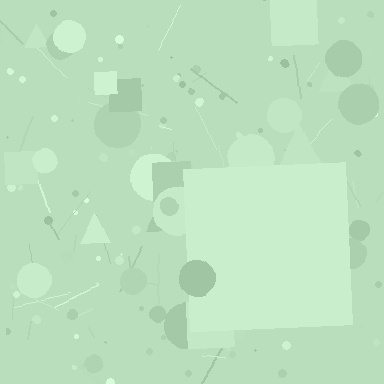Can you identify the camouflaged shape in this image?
The camouflaged shape is a square.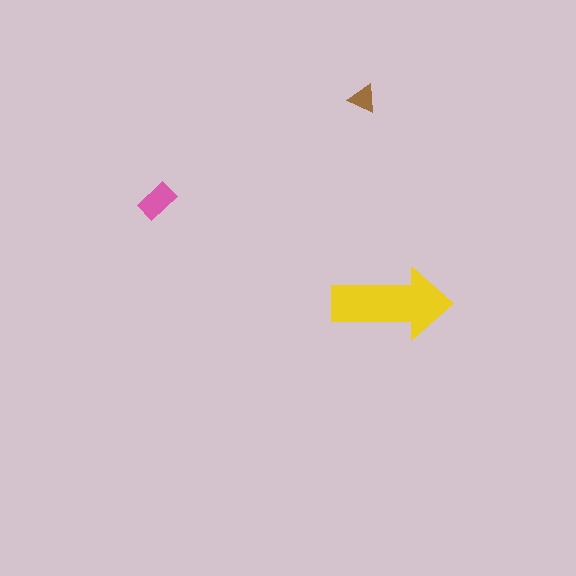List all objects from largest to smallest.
The yellow arrow, the pink rectangle, the brown triangle.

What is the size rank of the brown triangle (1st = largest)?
3rd.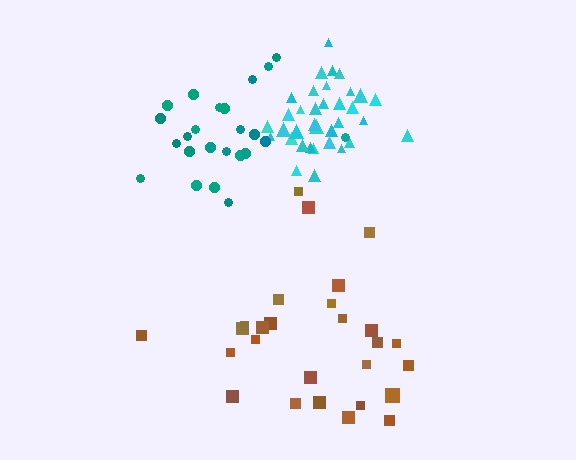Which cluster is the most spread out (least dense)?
Brown.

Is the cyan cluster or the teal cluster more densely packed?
Cyan.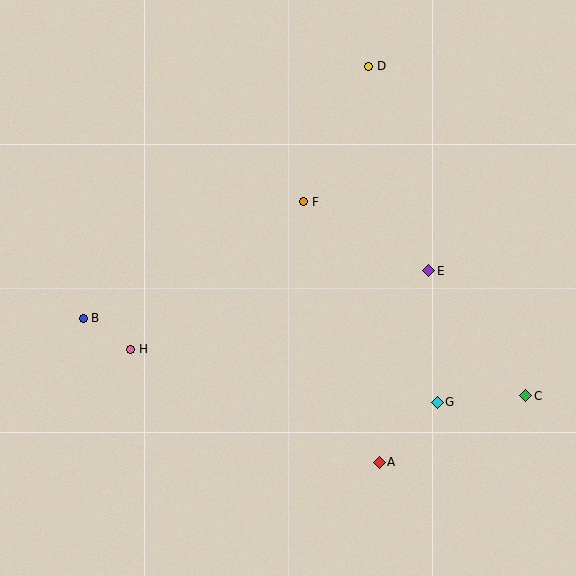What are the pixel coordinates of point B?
Point B is at (83, 318).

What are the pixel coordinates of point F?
Point F is at (304, 202).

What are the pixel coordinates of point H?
Point H is at (131, 349).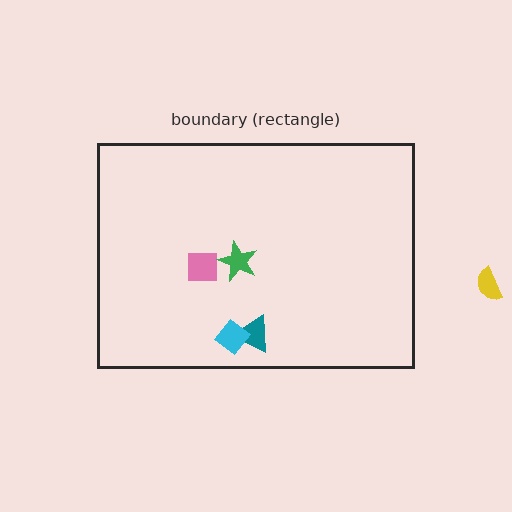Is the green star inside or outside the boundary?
Inside.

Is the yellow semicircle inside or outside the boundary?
Outside.